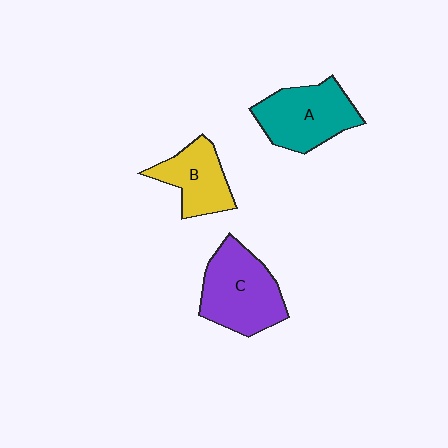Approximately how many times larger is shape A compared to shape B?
Approximately 1.3 times.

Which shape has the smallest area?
Shape B (yellow).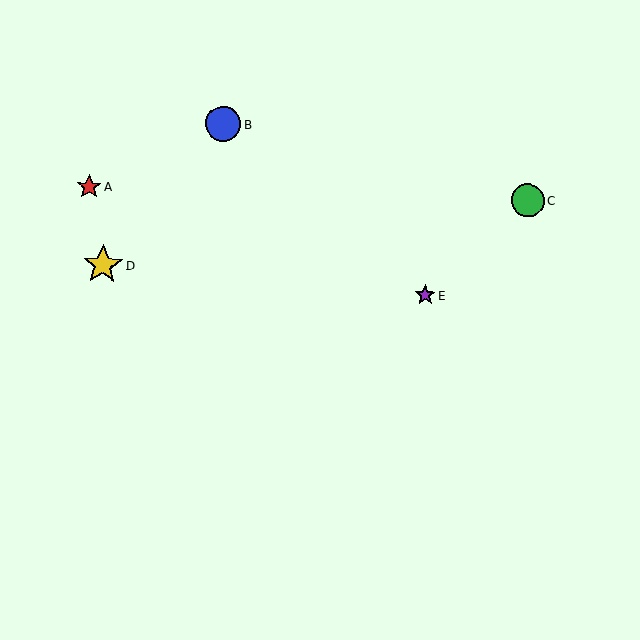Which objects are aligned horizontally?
Objects A, C are aligned horizontally.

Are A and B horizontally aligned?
No, A is at y≈187 and B is at y≈124.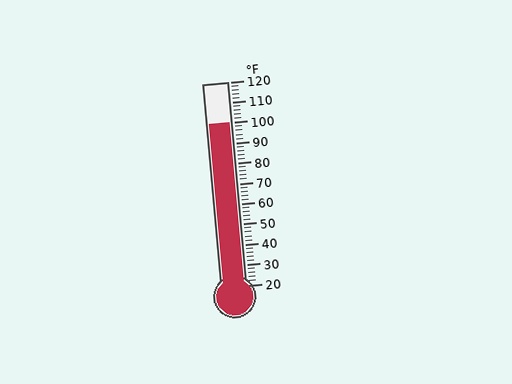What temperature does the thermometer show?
The thermometer shows approximately 100°F.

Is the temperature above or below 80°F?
The temperature is above 80°F.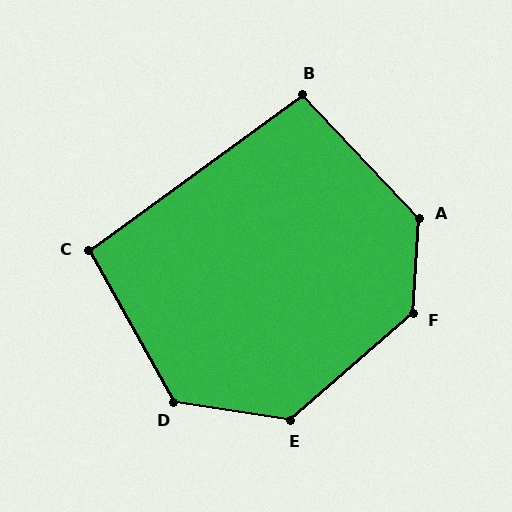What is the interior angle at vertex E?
Approximately 130 degrees (obtuse).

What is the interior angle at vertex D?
Approximately 128 degrees (obtuse).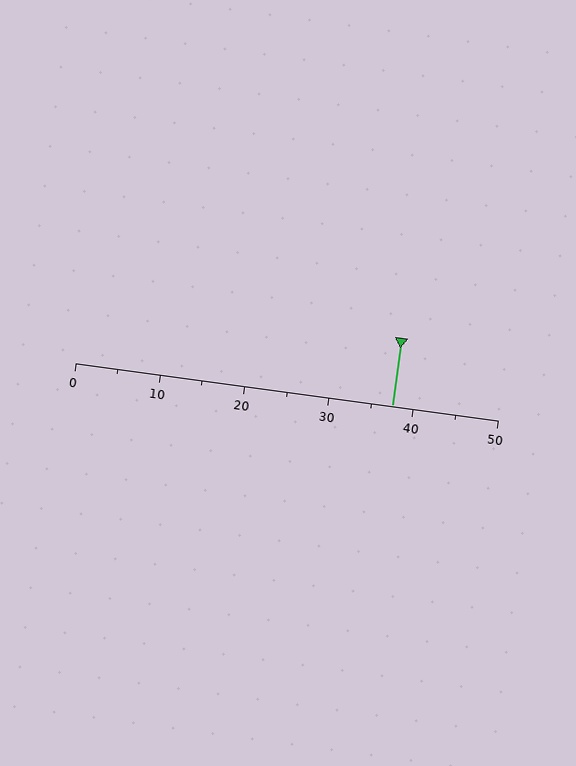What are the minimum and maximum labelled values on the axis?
The axis runs from 0 to 50.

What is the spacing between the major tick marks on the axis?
The major ticks are spaced 10 apart.